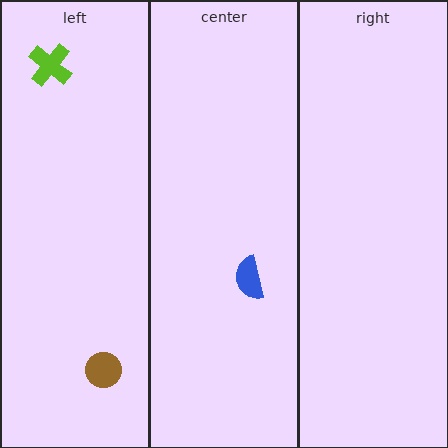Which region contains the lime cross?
The left region.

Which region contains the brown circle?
The left region.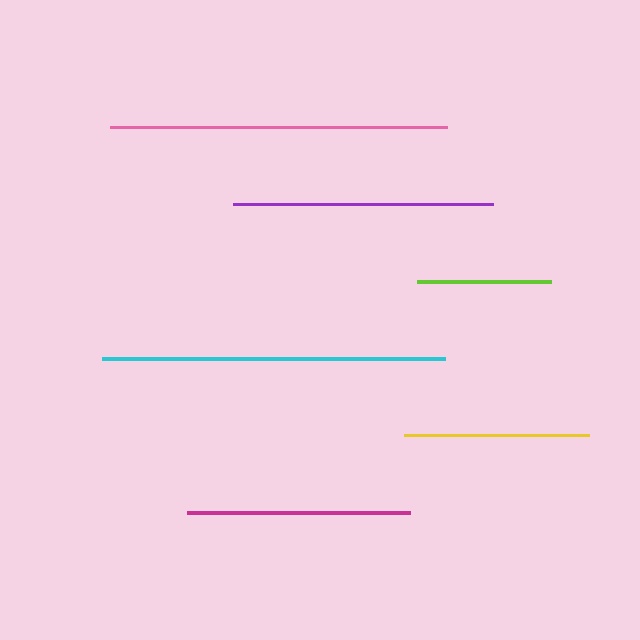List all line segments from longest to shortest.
From longest to shortest: cyan, pink, purple, magenta, yellow, lime.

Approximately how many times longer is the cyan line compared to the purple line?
The cyan line is approximately 1.3 times the length of the purple line.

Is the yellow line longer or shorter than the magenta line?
The magenta line is longer than the yellow line.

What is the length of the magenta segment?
The magenta segment is approximately 223 pixels long.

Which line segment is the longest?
The cyan line is the longest at approximately 343 pixels.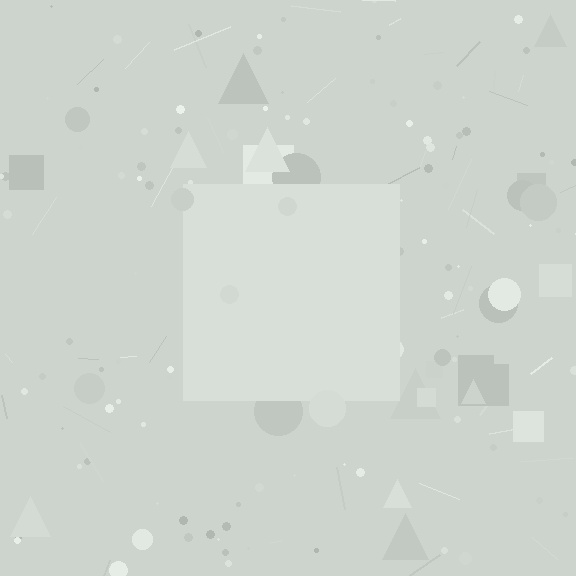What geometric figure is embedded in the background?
A square is embedded in the background.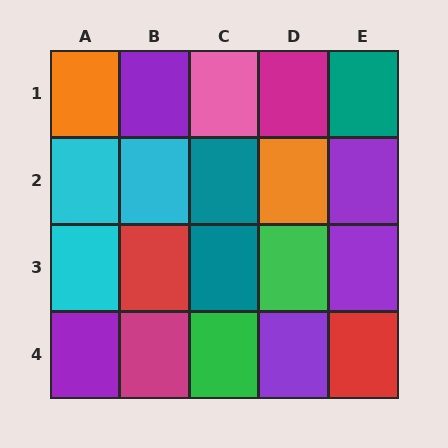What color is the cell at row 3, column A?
Cyan.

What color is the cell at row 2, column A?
Cyan.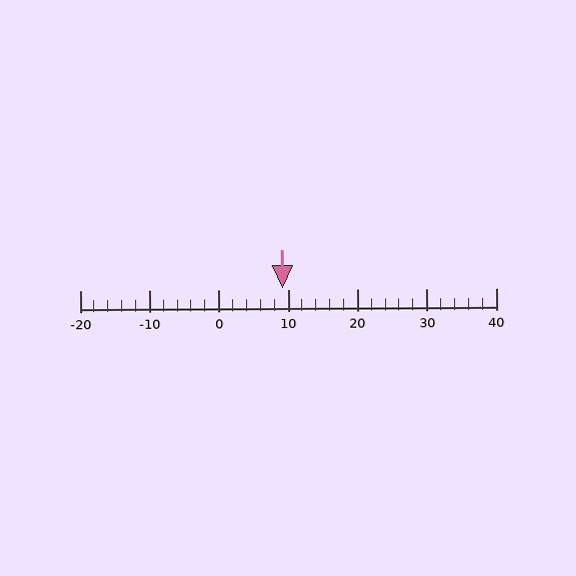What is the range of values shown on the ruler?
The ruler shows values from -20 to 40.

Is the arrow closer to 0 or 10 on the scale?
The arrow is closer to 10.